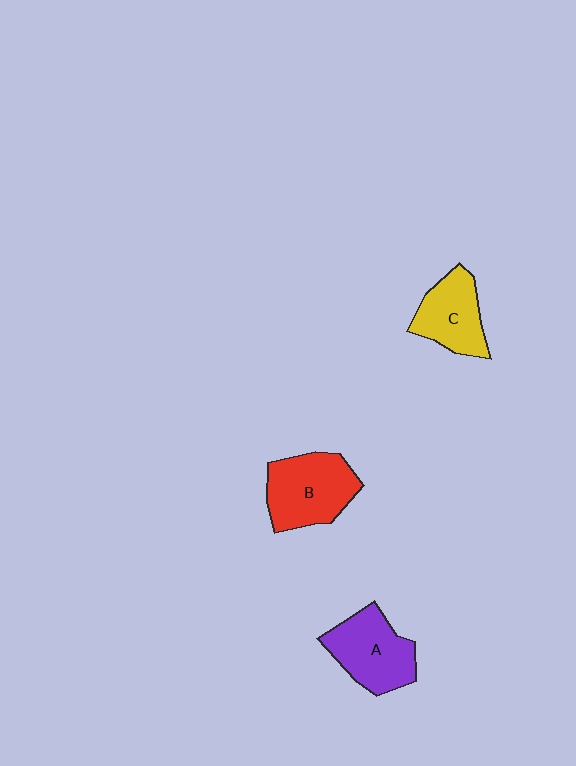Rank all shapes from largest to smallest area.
From largest to smallest: B (red), A (purple), C (yellow).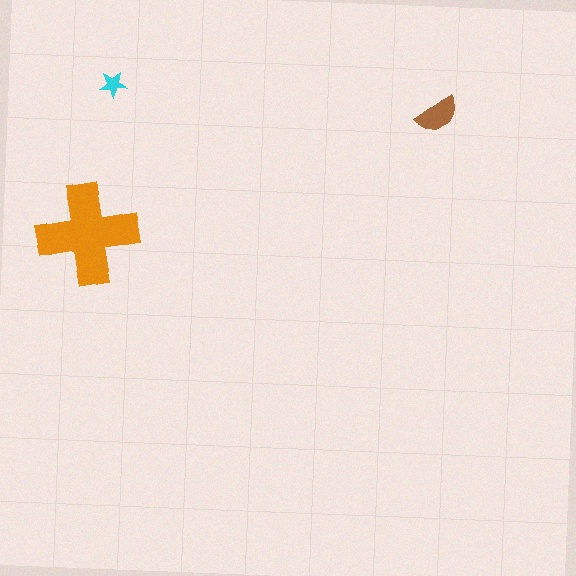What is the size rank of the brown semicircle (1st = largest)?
2nd.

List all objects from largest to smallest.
The orange cross, the brown semicircle, the cyan star.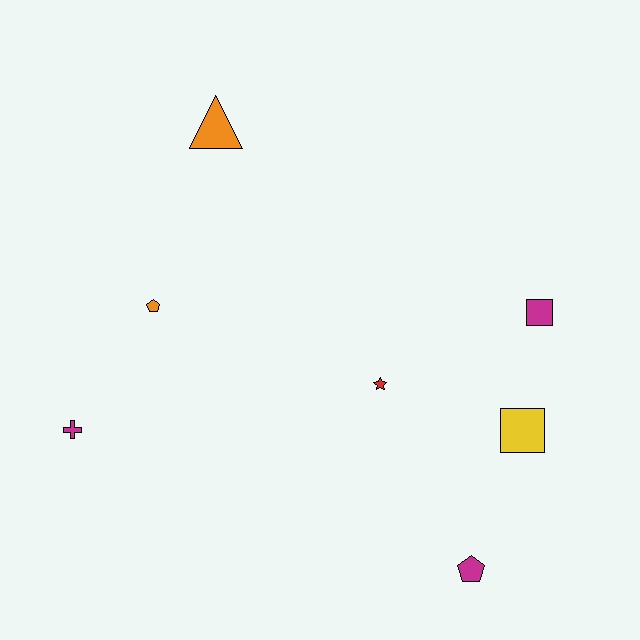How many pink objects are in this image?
There are no pink objects.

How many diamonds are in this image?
There are no diamonds.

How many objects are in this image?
There are 7 objects.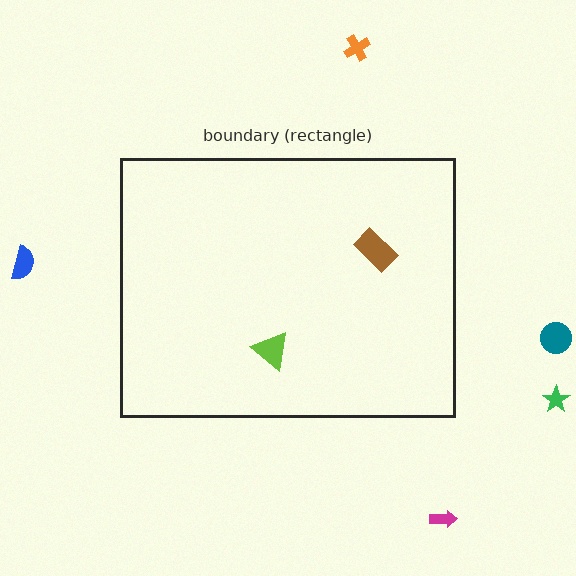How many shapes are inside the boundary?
2 inside, 5 outside.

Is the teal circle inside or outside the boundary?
Outside.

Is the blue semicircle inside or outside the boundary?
Outside.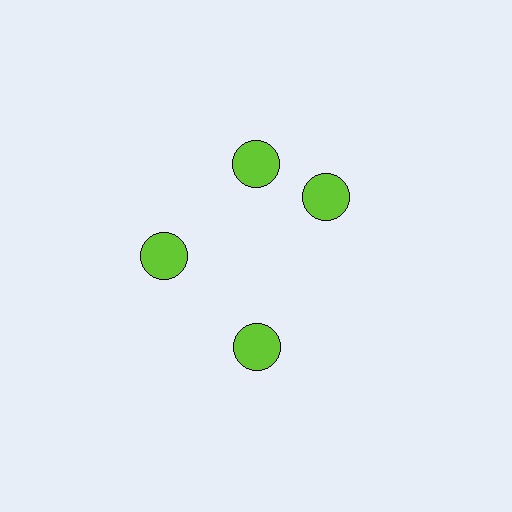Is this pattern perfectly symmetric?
No. The 4 lime circles are arranged in a ring, but one element near the 3 o'clock position is rotated out of alignment along the ring, breaking the 4-fold rotational symmetry.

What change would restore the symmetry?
The symmetry would be restored by rotating it back into even spacing with its neighbors so that all 4 circles sit at equal angles and equal distance from the center.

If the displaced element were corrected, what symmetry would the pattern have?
It would have 4-fold rotational symmetry — the pattern would map onto itself every 90 degrees.